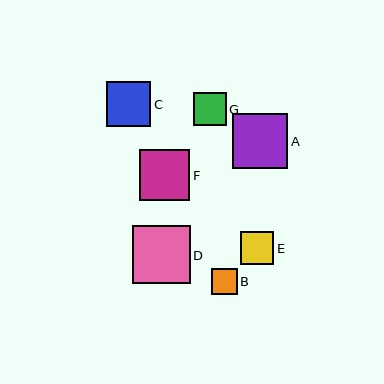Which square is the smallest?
Square B is the smallest with a size of approximately 26 pixels.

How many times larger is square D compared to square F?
Square D is approximately 1.1 times the size of square F.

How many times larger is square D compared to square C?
Square D is approximately 1.3 times the size of square C.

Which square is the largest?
Square D is the largest with a size of approximately 58 pixels.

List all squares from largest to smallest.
From largest to smallest: D, A, F, C, E, G, B.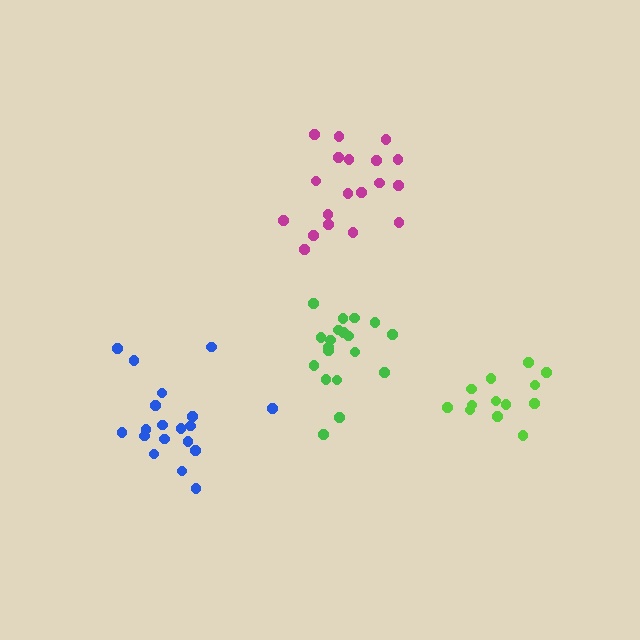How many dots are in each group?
Group 1: 19 dots, Group 2: 13 dots, Group 3: 19 dots, Group 4: 19 dots (70 total).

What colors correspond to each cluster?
The clusters are colored: green, lime, blue, magenta.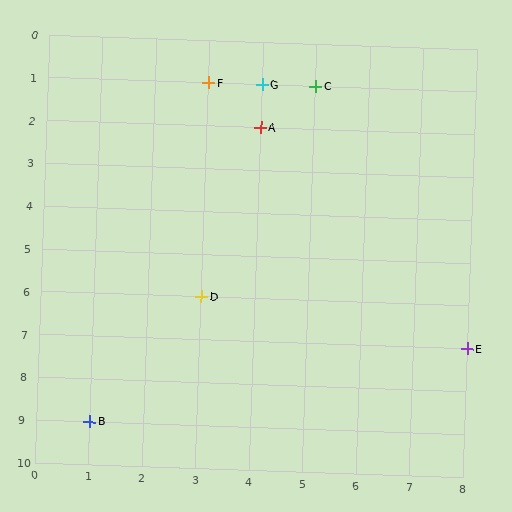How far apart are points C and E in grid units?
Points C and E are 3 columns and 6 rows apart (about 6.7 grid units diagonally).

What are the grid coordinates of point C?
Point C is at grid coordinates (5, 1).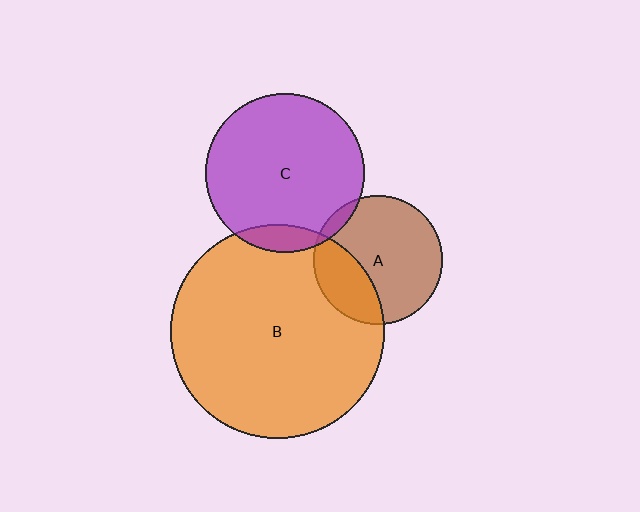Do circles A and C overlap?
Yes.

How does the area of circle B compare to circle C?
Approximately 1.8 times.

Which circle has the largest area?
Circle B (orange).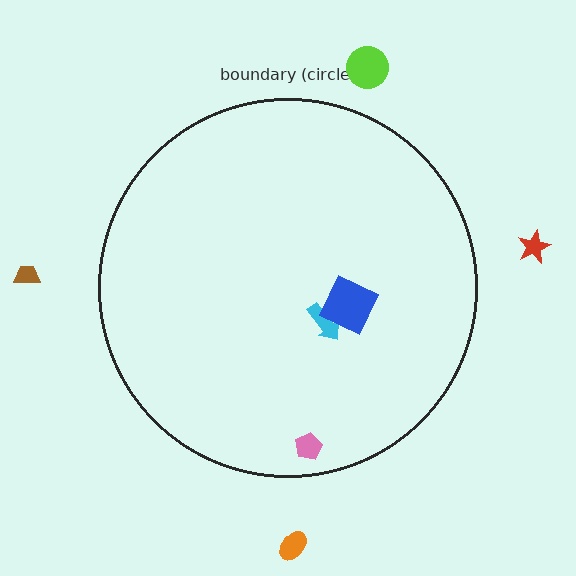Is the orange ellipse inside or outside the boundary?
Outside.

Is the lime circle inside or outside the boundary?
Outside.